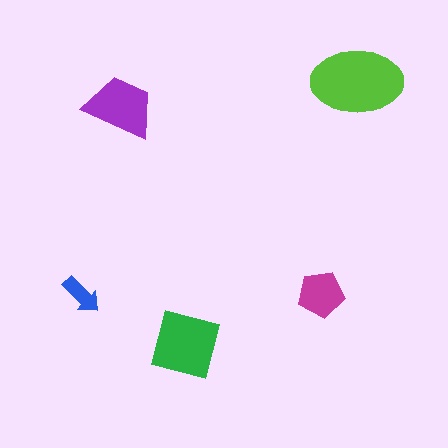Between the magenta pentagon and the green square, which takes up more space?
The green square.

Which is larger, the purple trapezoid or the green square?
The green square.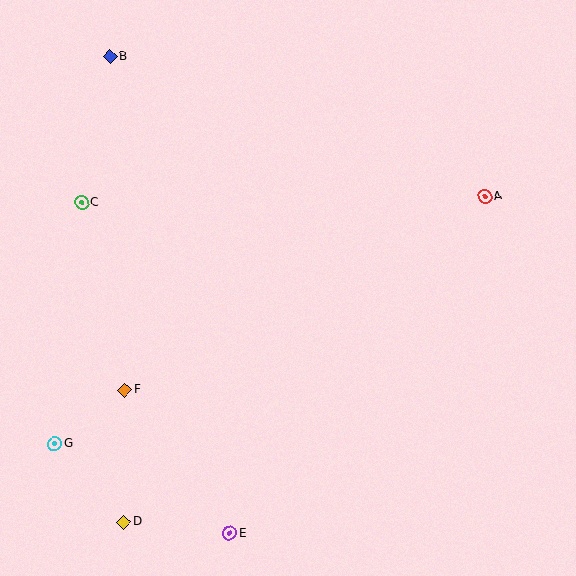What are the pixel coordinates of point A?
Point A is at (485, 196).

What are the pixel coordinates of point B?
Point B is at (110, 57).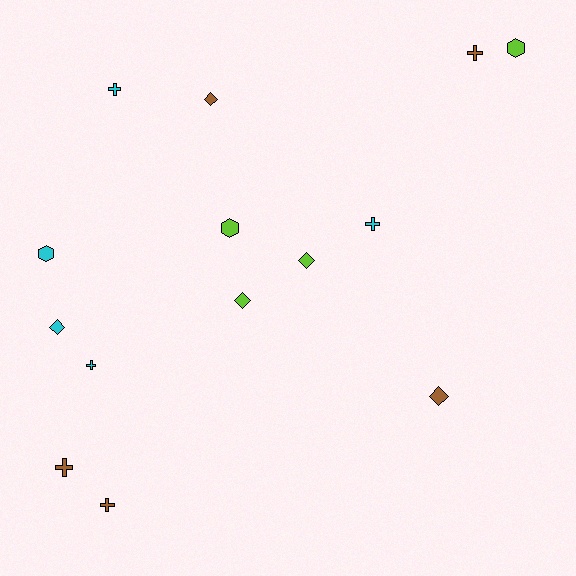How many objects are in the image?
There are 14 objects.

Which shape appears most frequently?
Cross, with 6 objects.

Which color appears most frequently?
Brown, with 5 objects.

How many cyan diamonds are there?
There is 1 cyan diamond.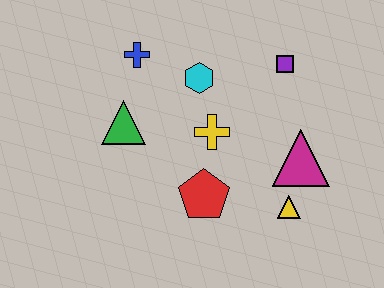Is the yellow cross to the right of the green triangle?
Yes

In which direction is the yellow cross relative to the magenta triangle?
The yellow cross is to the left of the magenta triangle.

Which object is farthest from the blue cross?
The yellow triangle is farthest from the blue cross.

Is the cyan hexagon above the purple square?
No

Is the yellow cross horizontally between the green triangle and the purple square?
Yes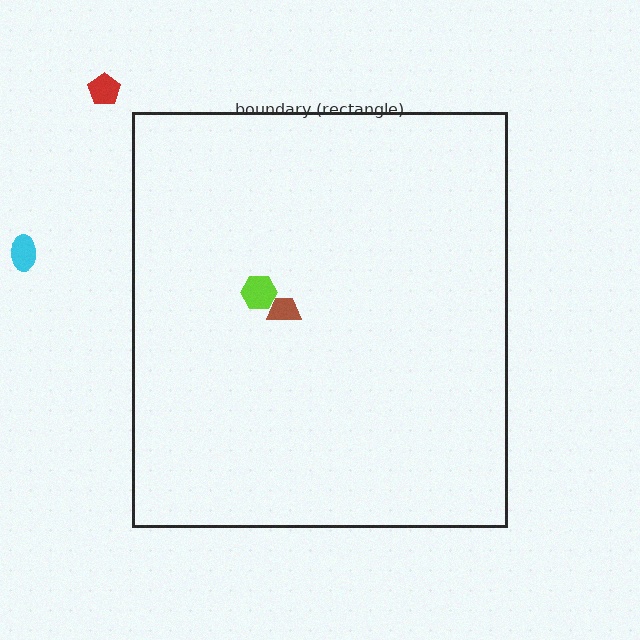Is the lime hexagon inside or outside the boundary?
Inside.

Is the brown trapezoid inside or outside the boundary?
Inside.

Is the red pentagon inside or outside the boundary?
Outside.